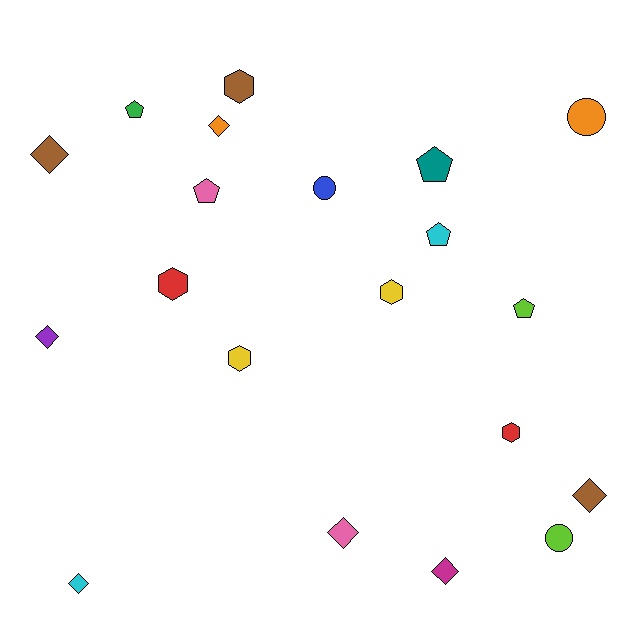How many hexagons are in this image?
There are 5 hexagons.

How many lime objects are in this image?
There are 2 lime objects.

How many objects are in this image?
There are 20 objects.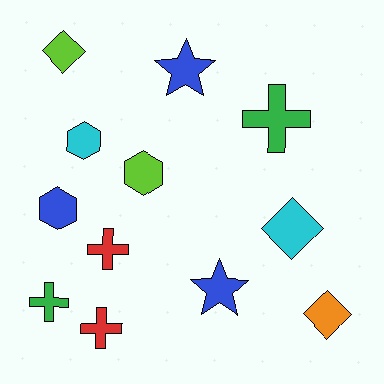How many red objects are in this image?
There are 2 red objects.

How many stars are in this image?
There are 2 stars.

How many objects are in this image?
There are 12 objects.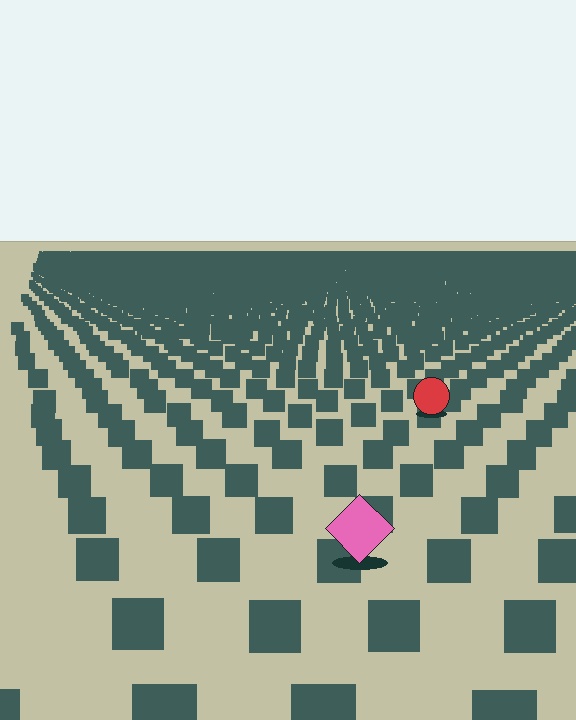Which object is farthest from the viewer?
The red circle is farthest from the viewer. It appears smaller and the ground texture around it is denser.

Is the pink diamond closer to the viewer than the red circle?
Yes. The pink diamond is closer — you can tell from the texture gradient: the ground texture is coarser near it.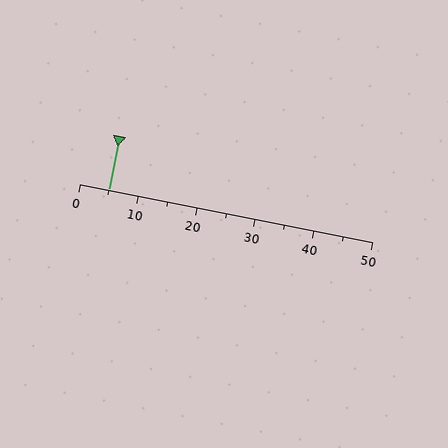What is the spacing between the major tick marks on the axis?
The major ticks are spaced 10 apart.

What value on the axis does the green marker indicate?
The marker indicates approximately 5.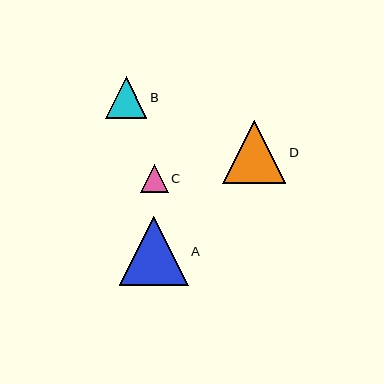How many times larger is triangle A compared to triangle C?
Triangle A is approximately 2.5 times the size of triangle C.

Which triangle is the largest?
Triangle A is the largest with a size of approximately 69 pixels.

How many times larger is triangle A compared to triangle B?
Triangle A is approximately 1.7 times the size of triangle B.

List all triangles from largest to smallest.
From largest to smallest: A, D, B, C.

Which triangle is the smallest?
Triangle C is the smallest with a size of approximately 28 pixels.